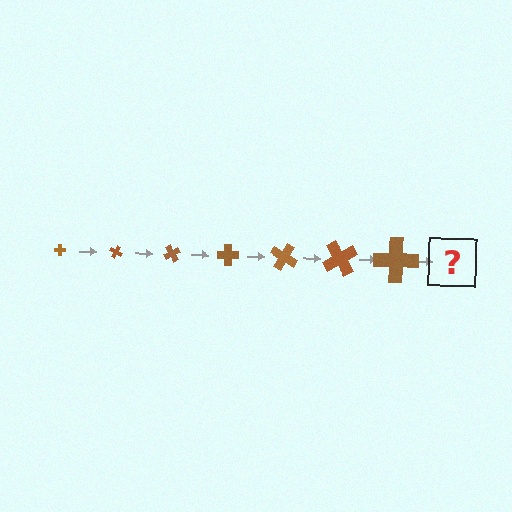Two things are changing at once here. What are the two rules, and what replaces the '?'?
The two rules are that the cross grows larger each step and it rotates 30 degrees each step. The '?' should be a cross, larger than the previous one and rotated 210 degrees from the start.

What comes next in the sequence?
The next element should be a cross, larger than the previous one and rotated 210 degrees from the start.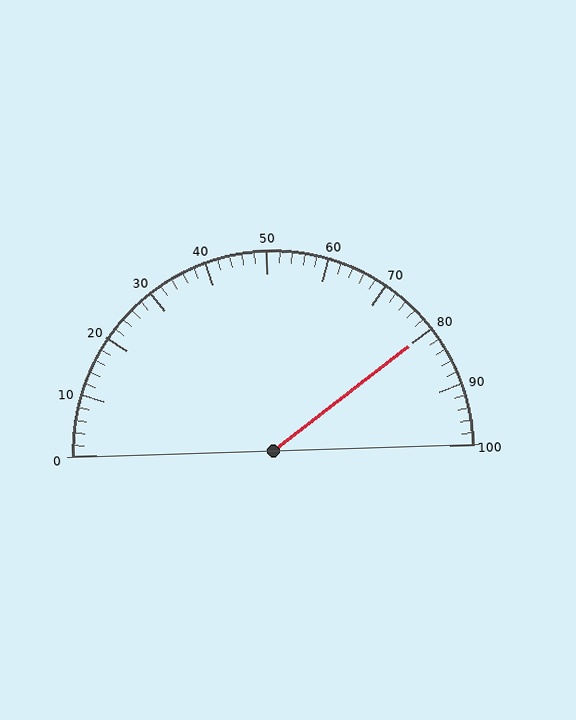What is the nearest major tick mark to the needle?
The nearest major tick mark is 80.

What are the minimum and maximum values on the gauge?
The gauge ranges from 0 to 100.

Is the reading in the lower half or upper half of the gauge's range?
The reading is in the upper half of the range (0 to 100).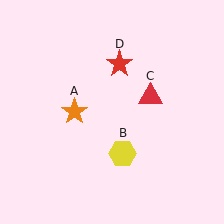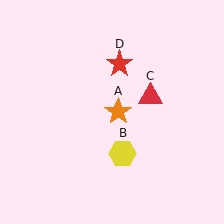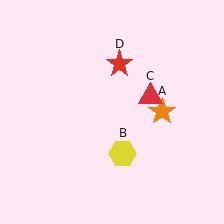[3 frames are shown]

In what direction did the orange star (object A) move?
The orange star (object A) moved right.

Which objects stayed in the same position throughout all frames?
Yellow hexagon (object B) and red triangle (object C) and red star (object D) remained stationary.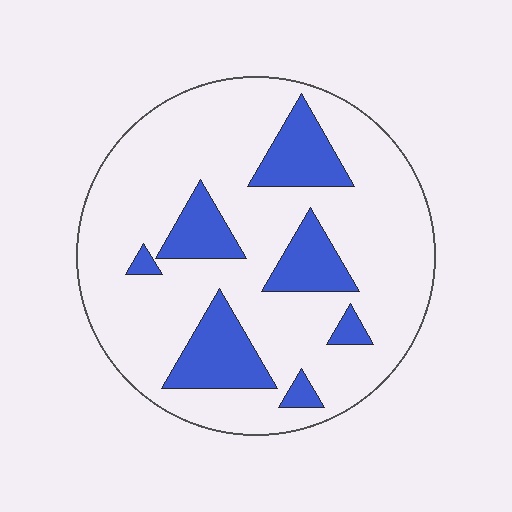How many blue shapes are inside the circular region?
7.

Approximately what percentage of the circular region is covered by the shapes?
Approximately 20%.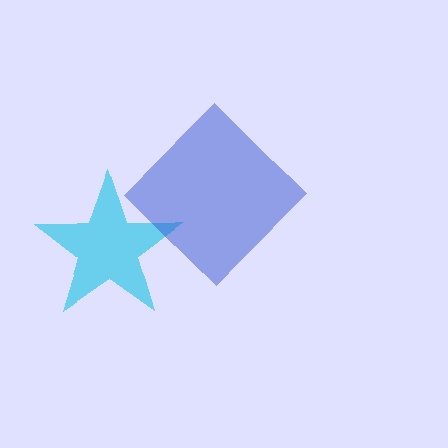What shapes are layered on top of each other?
The layered shapes are: a cyan star, a blue diamond.